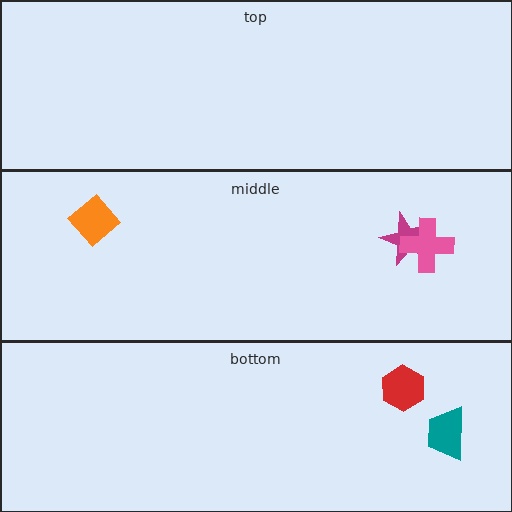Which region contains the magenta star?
The middle region.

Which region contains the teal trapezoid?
The bottom region.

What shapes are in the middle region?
The magenta star, the pink cross, the orange diamond.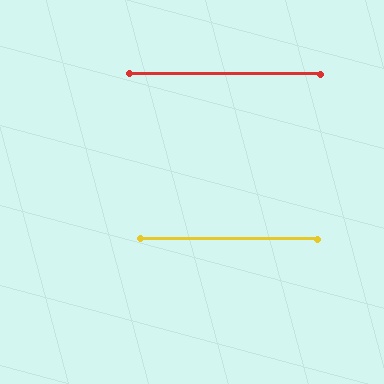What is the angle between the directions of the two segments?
Approximately 0 degrees.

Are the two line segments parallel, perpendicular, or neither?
Parallel — their directions differ by only 0.1°.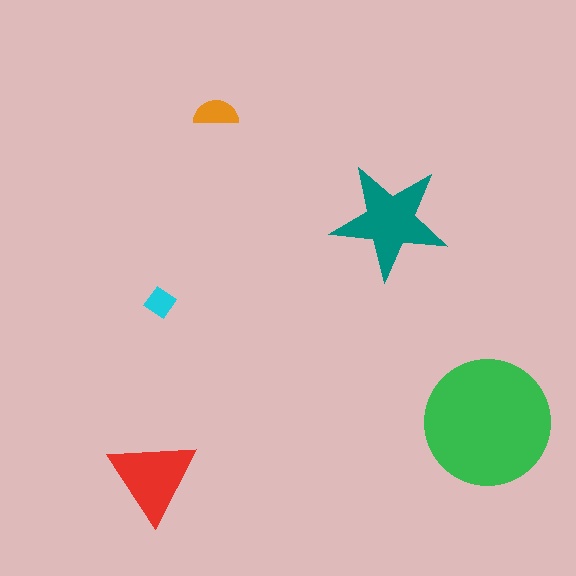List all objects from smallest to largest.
The cyan diamond, the orange semicircle, the red triangle, the teal star, the green circle.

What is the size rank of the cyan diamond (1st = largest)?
5th.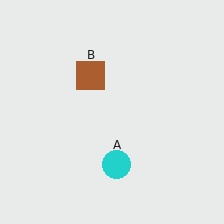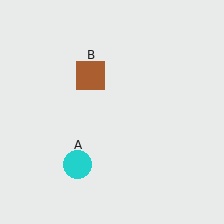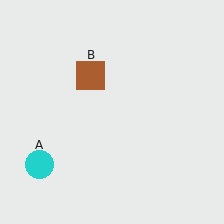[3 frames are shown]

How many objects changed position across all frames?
1 object changed position: cyan circle (object A).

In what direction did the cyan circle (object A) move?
The cyan circle (object A) moved left.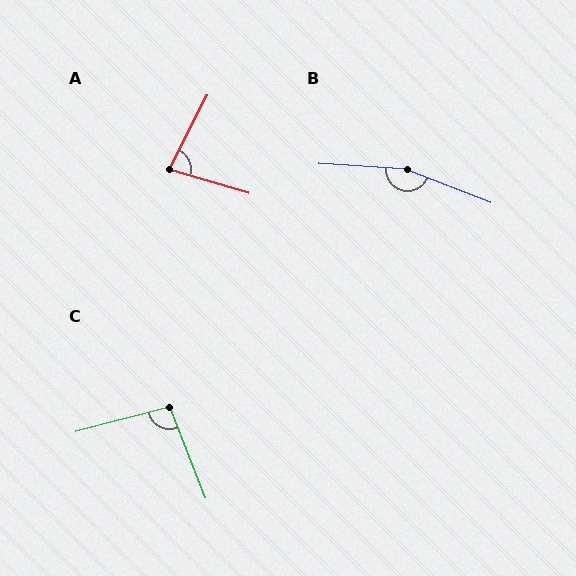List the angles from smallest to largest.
A (80°), C (97°), B (162°).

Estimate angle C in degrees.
Approximately 97 degrees.